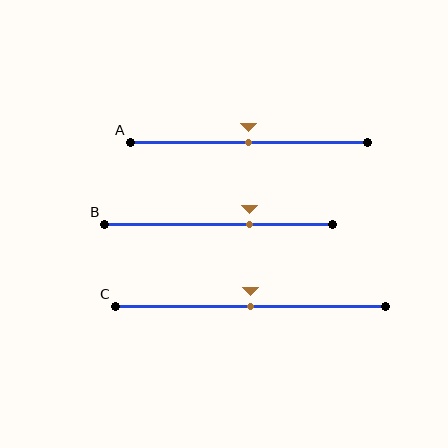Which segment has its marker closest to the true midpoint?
Segment A has its marker closest to the true midpoint.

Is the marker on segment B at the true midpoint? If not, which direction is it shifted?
No, the marker on segment B is shifted to the right by about 14% of the segment length.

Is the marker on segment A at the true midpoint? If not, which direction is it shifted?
Yes, the marker on segment A is at the true midpoint.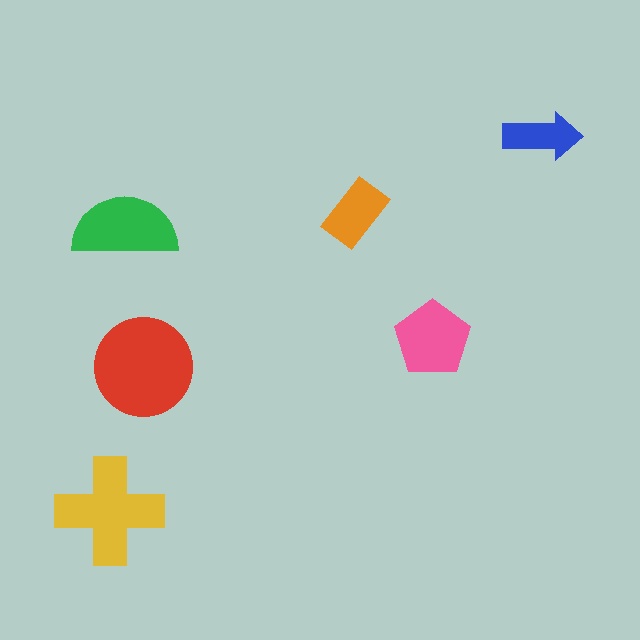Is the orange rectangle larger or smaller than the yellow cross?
Smaller.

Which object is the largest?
The red circle.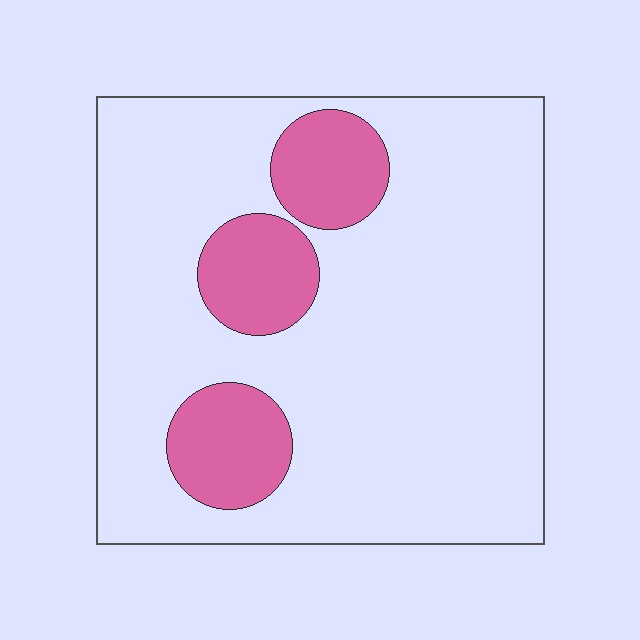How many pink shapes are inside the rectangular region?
3.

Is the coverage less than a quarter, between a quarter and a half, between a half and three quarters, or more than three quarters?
Less than a quarter.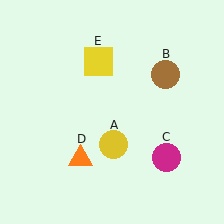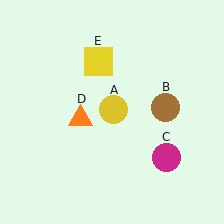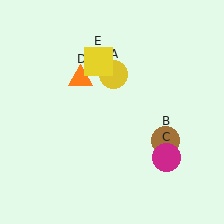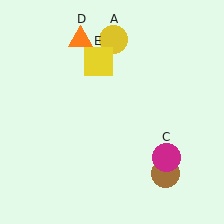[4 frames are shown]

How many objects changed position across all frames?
3 objects changed position: yellow circle (object A), brown circle (object B), orange triangle (object D).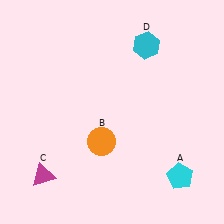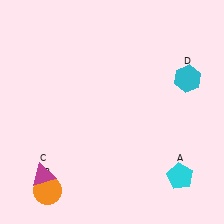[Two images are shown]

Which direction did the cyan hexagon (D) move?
The cyan hexagon (D) moved right.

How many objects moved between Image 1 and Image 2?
2 objects moved between the two images.